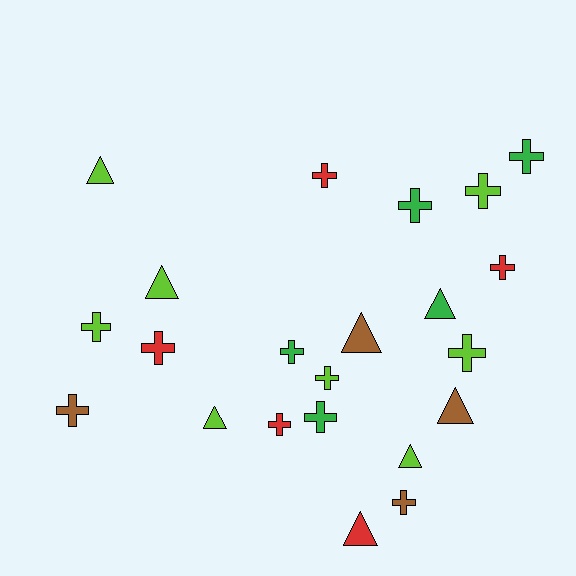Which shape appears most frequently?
Cross, with 14 objects.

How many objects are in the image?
There are 22 objects.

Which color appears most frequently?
Lime, with 8 objects.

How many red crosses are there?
There are 4 red crosses.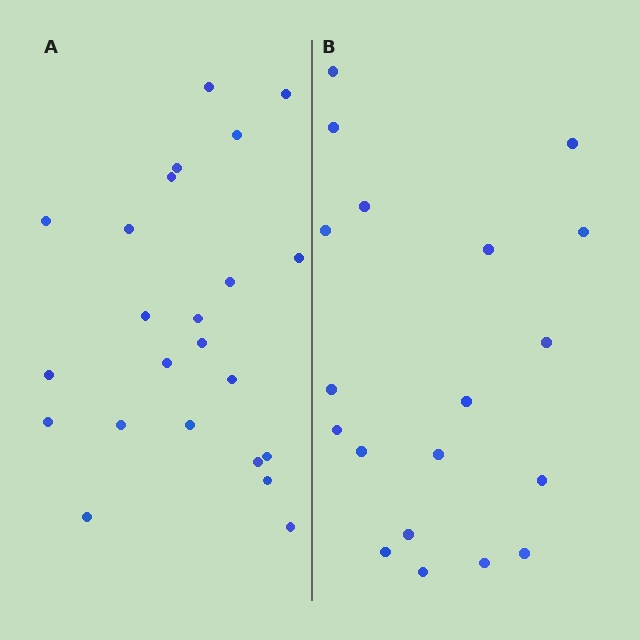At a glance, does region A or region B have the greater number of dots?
Region A (the left region) has more dots.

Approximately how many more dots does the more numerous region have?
Region A has about 4 more dots than region B.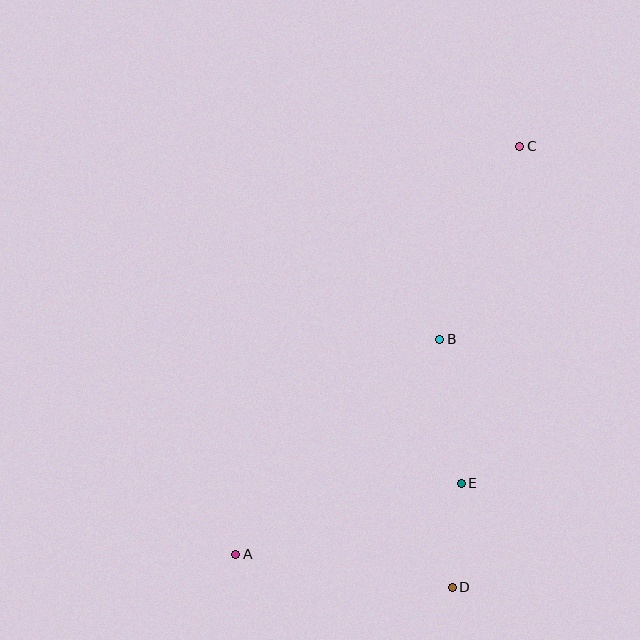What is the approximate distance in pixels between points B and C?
The distance between B and C is approximately 209 pixels.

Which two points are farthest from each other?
Points A and C are farthest from each other.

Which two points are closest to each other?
Points D and E are closest to each other.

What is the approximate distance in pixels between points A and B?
The distance between A and B is approximately 296 pixels.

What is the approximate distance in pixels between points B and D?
The distance between B and D is approximately 248 pixels.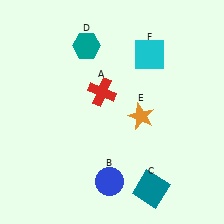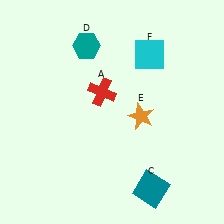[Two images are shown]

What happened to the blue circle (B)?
The blue circle (B) was removed in Image 2. It was in the bottom-left area of Image 1.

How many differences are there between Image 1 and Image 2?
There is 1 difference between the two images.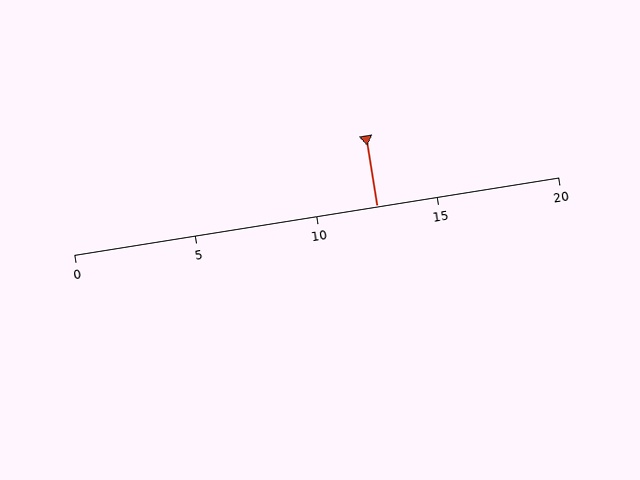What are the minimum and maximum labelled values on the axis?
The axis runs from 0 to 20.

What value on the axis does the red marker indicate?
The marker indicates approximately 12.5.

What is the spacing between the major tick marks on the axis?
The major ticks are spaced 5 apart.